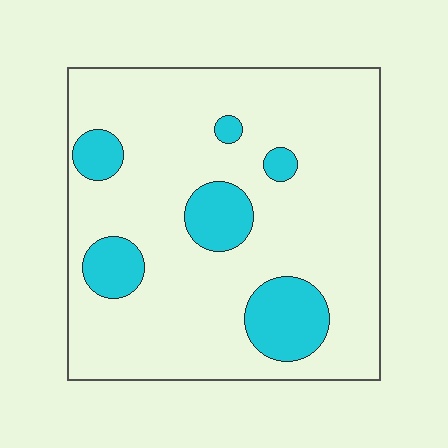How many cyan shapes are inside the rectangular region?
6.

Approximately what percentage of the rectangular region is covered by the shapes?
Approximately 15%.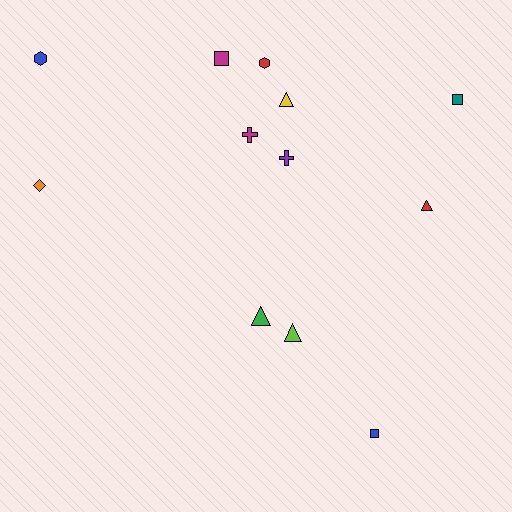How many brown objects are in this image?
There are no brown objects.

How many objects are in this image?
There are 12 objects.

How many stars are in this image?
There are no stars.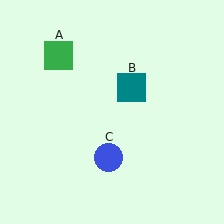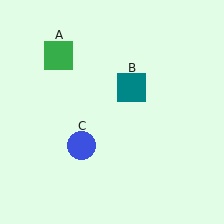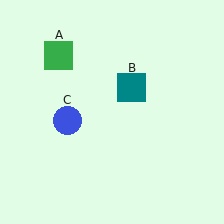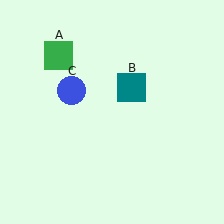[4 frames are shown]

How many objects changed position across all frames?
1 object changed position: blue circle (object C).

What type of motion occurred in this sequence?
The blue circle (object C) rotated clockwise around the center of the scene.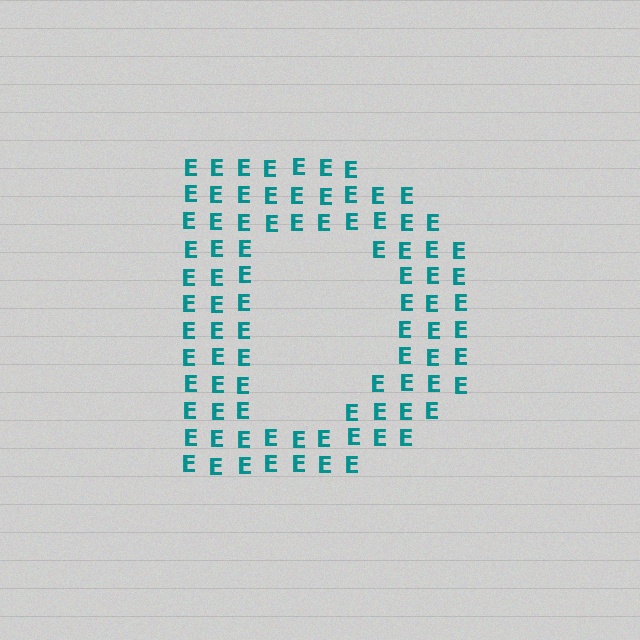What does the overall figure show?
The overall figure shows the letter D.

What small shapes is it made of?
It is made of small letter E's.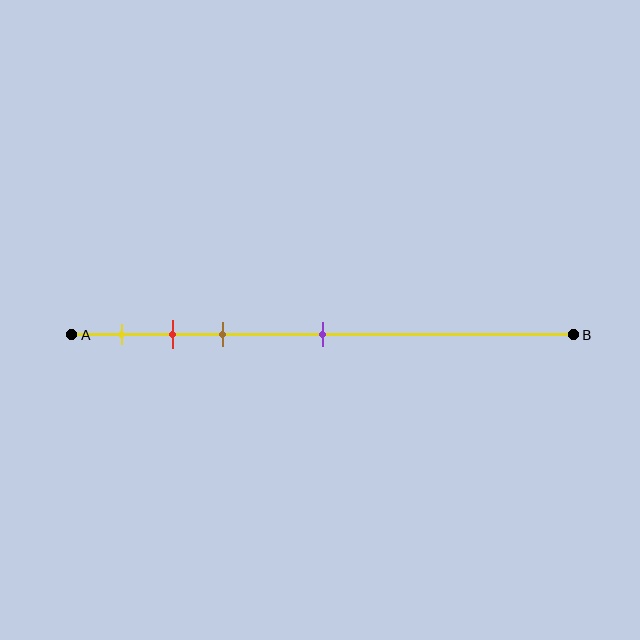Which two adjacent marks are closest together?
The red and brown marks are the closest adjacent pair.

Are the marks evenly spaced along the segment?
No, the marks are not evenly spaced.